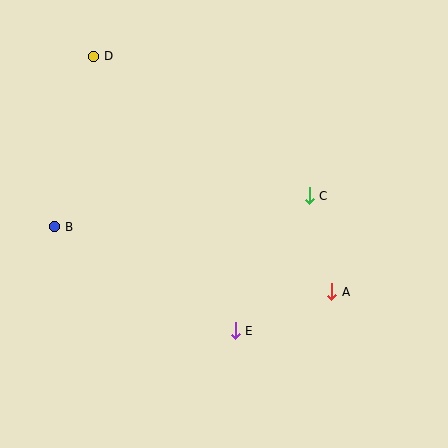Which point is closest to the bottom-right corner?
Point A is closest to the bottom-right corner.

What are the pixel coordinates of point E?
Point E is at (235, 331).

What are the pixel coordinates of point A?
Point A is at (332, 292).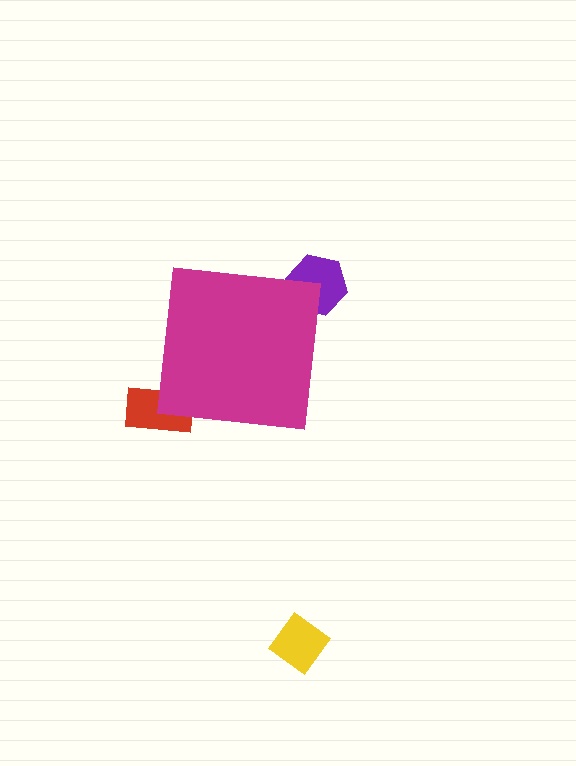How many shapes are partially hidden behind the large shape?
2 shapes are partially hidden.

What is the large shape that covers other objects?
A magenta square.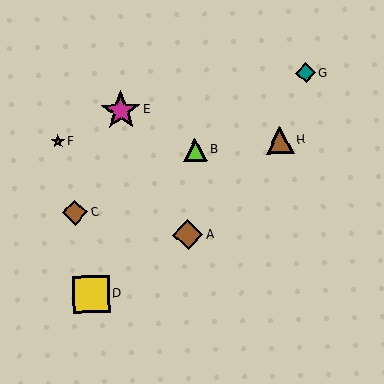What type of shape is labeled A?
Shape A is a brown diamond.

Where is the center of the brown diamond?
The center of the brown diamond is at (188, 235).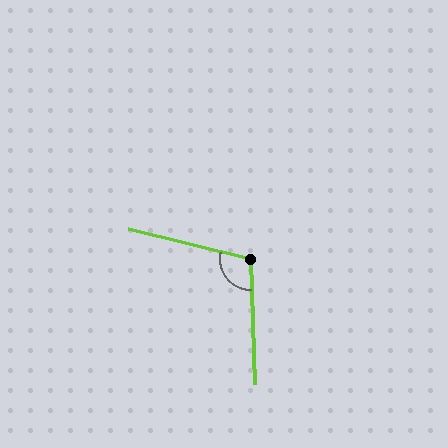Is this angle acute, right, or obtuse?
It is obtuse.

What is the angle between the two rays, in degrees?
Approximately 105 degrees.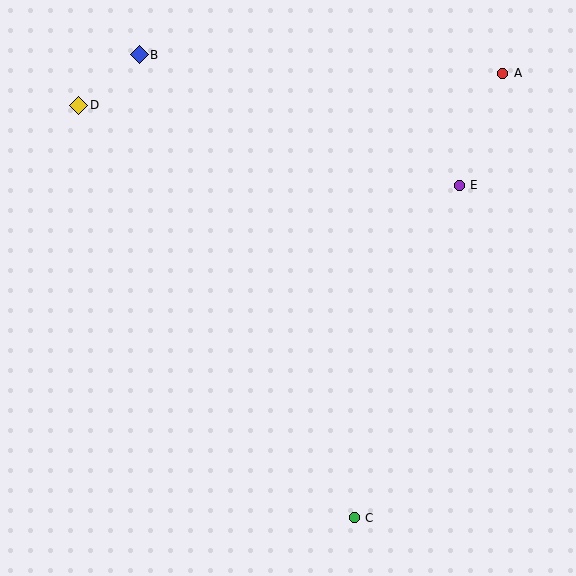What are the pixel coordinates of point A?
Point A is at (503, 73).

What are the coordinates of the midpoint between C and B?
The midpoint between C and B is at (247, 286).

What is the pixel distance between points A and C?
The distance between A and C is 468 pixels.